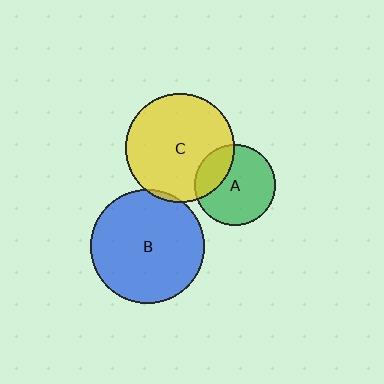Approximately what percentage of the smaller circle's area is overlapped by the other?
Approximately 25%.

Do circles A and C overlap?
Yes.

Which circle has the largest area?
Circle B (blue).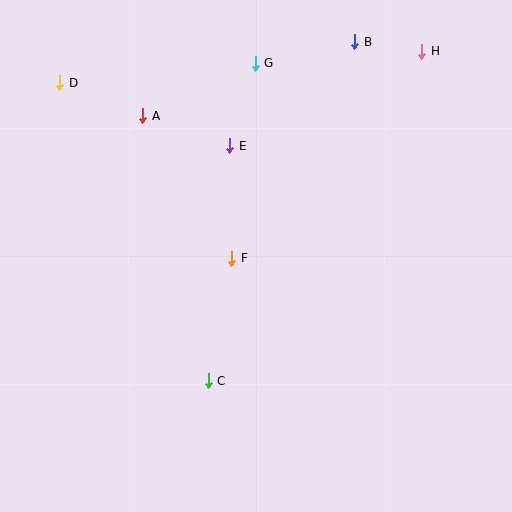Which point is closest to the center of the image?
Point F at (232, 258) is closest to the center.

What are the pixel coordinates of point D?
Point D is at (60, 83).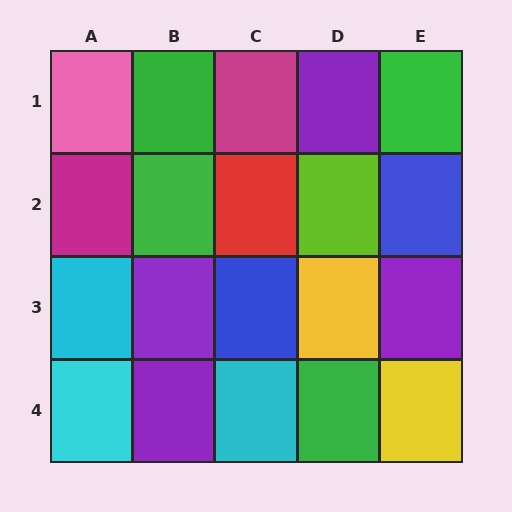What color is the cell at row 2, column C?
Red.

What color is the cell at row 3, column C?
Blue.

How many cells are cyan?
3 cells are cyan.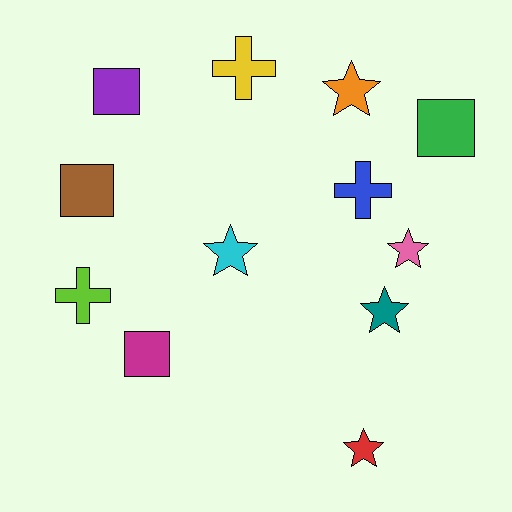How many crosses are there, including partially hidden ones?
There are 3 crosses.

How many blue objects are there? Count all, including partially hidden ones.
There is 1 blue object.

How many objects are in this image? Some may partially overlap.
There are 12 objects.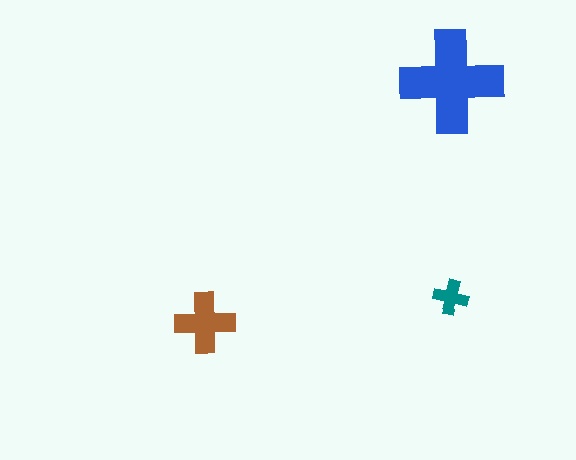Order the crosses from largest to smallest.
the blue one, the brown one, the teal one.